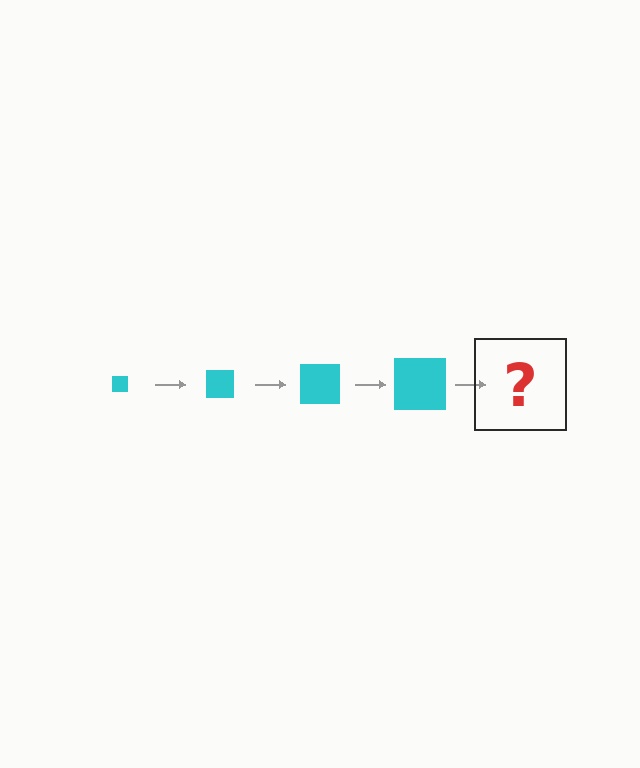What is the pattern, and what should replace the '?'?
The pattern is that the square gets progressively larger each step. The '?' should be a cyan square, larger than the previous one.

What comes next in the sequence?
The next element should be a cyan square, larger than the previous one.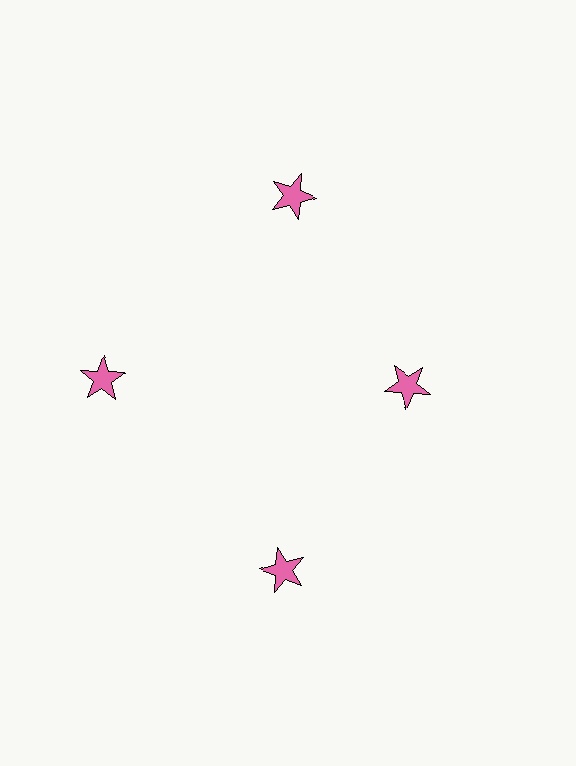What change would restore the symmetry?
The symmetry would be restored by moving it outward, back onto the ring so that all 4 stars sit at equal angles and equal distance from the center.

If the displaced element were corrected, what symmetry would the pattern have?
It would have 4-fold rotational symmetry — the pattern would map onto itself every 90 degrees.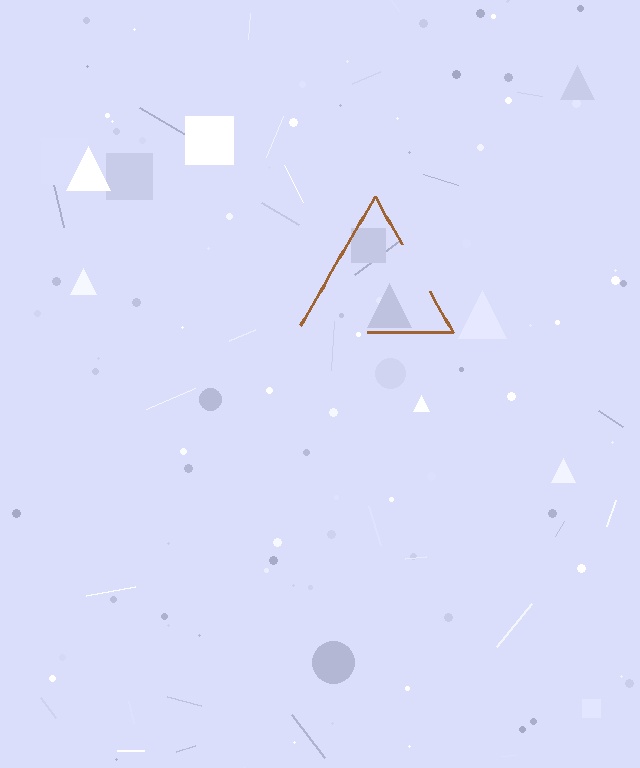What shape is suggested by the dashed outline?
The dashed outline suggests a triangle.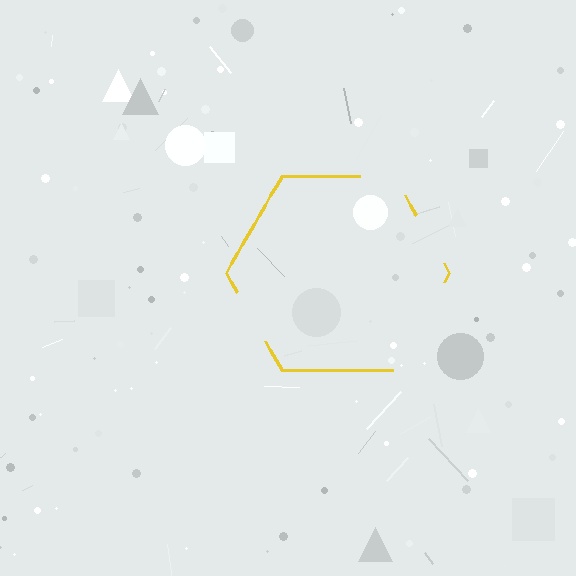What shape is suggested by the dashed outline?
The dashed outline suggests a hexagon.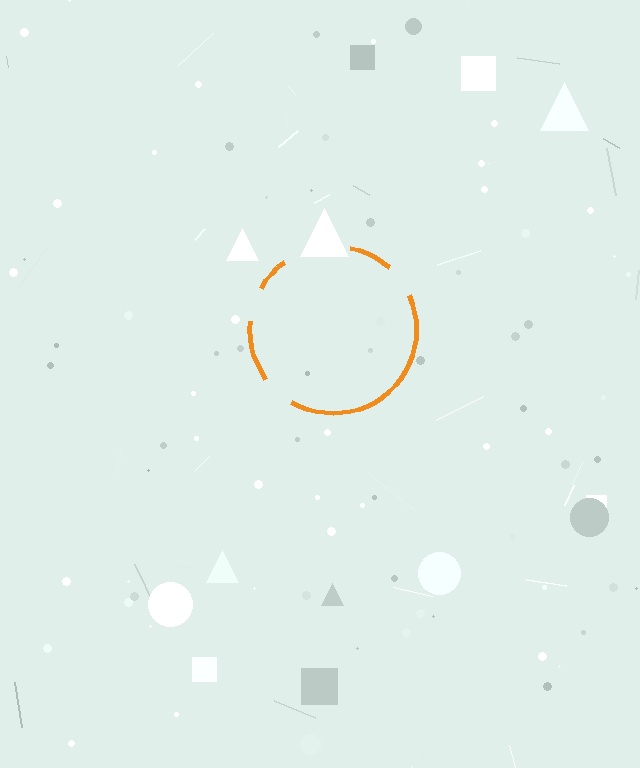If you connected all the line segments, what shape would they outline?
They would outline a circle.